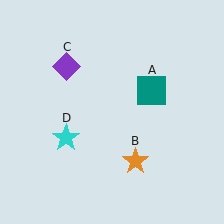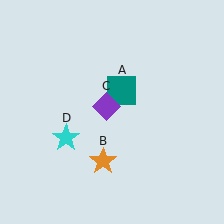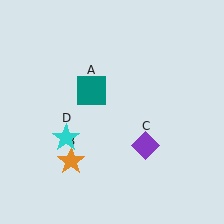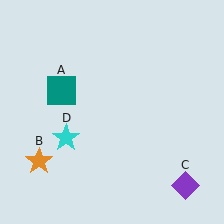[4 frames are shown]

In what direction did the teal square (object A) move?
The teal square (object A) moved left.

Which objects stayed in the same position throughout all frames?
Cyan star (object D) remained stationary.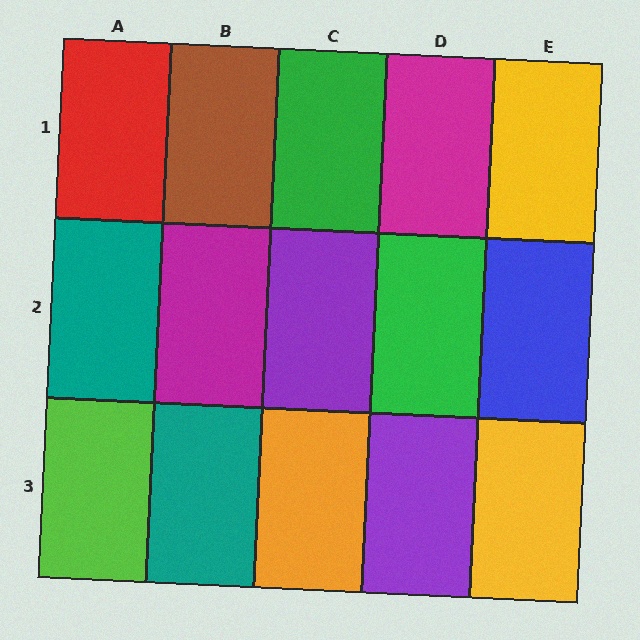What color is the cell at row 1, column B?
Brown.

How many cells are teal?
2 cells are teal.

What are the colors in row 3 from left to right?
Lime, teal, orange, purple, yellow.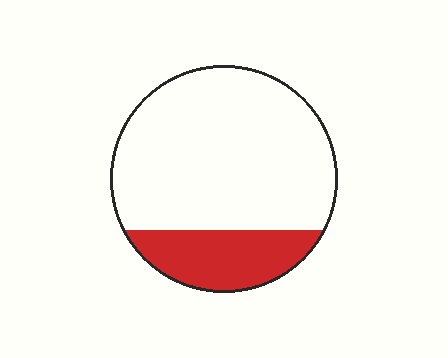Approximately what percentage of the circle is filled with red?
Approximately 20%.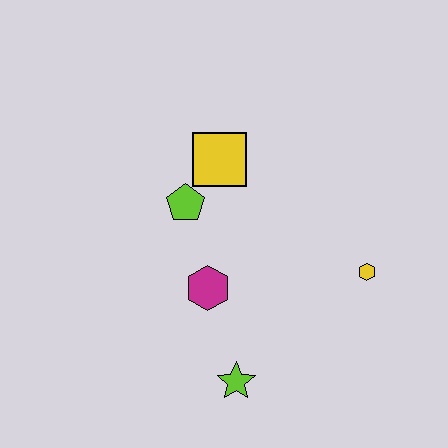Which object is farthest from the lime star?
The yellow square is farthest from the lime star.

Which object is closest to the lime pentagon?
The yellow square is closest to the lime pentagon.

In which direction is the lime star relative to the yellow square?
The lime star is below the yellow square.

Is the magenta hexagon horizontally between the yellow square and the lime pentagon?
Yes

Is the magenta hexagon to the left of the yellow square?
Yes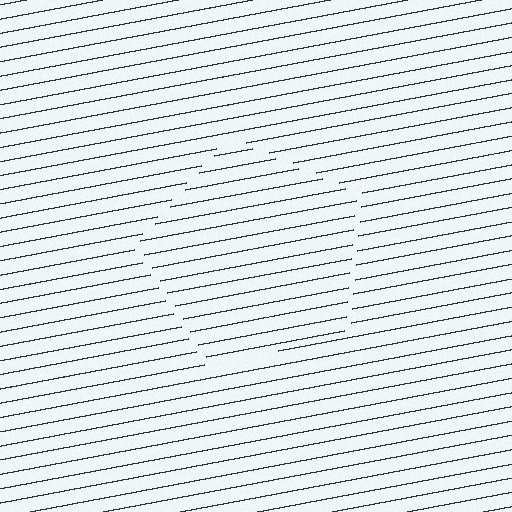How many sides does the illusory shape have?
5 sides — the line-ends trace a pentagon.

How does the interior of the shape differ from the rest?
The interior of the shape contains the same grating, shifted by half a period — the contour is defined by the phase discontinuity where line-ends from the inner and outer gratings abut.